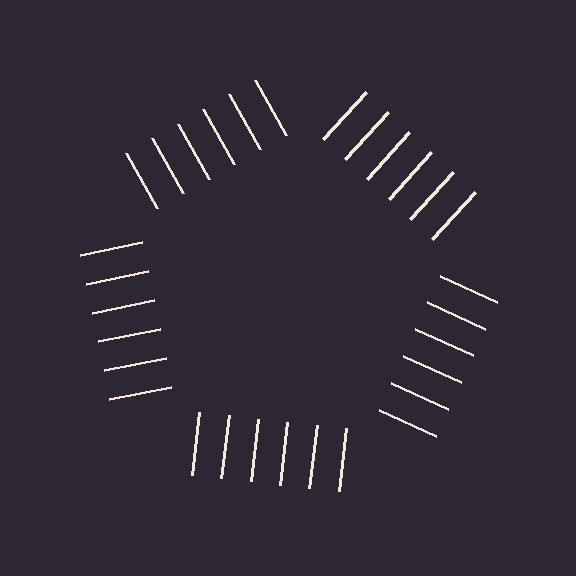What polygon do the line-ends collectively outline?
An illusory pentagon — the line segments terminate on its edges but no continuous stroke is drawn.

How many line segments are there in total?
30 — 6 along each of the 5 edges.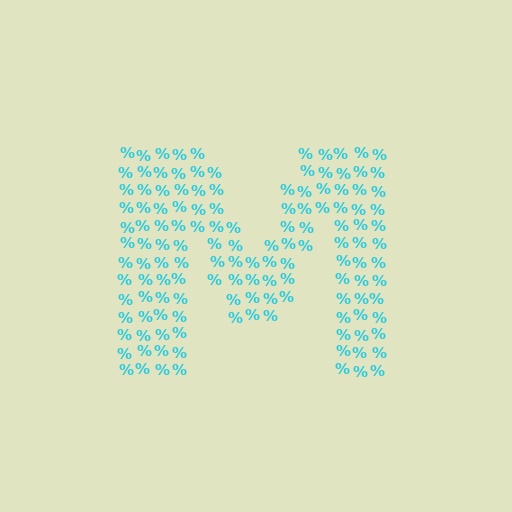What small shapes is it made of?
It is made of small percent signs.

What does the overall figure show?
The overall figure shows the letter M.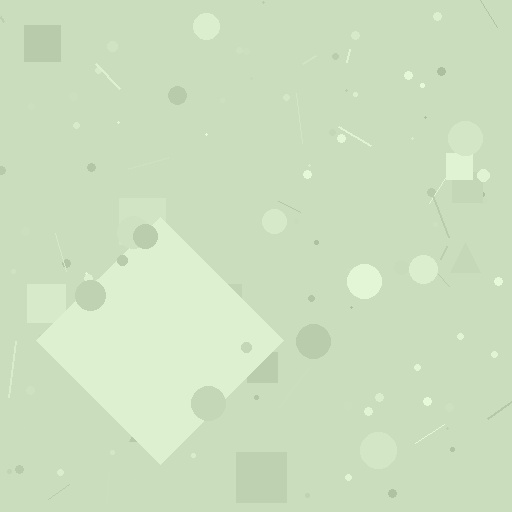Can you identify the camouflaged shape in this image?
The camouflaged shape is a diamond.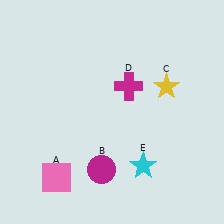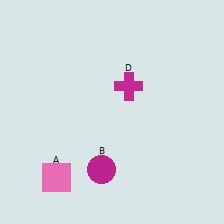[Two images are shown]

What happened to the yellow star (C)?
The yellow star (C) was removed in Image 2. It was in the top-right area of Image 1.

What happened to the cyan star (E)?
The cyan star (E) was removed in Image 2. It was in the bottom-right area of Image 1.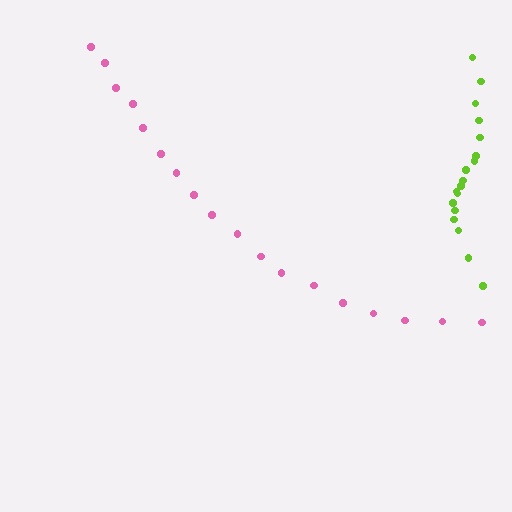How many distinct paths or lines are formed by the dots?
There are 2 distinct paths.